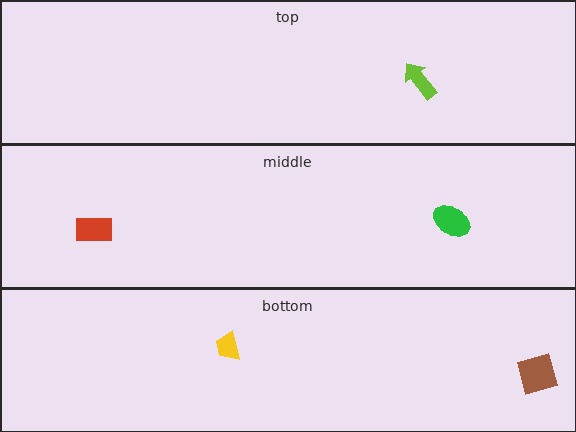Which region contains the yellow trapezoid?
The bottom region.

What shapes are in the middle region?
The green ellipse, the red rectangle.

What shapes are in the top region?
The lime arrow.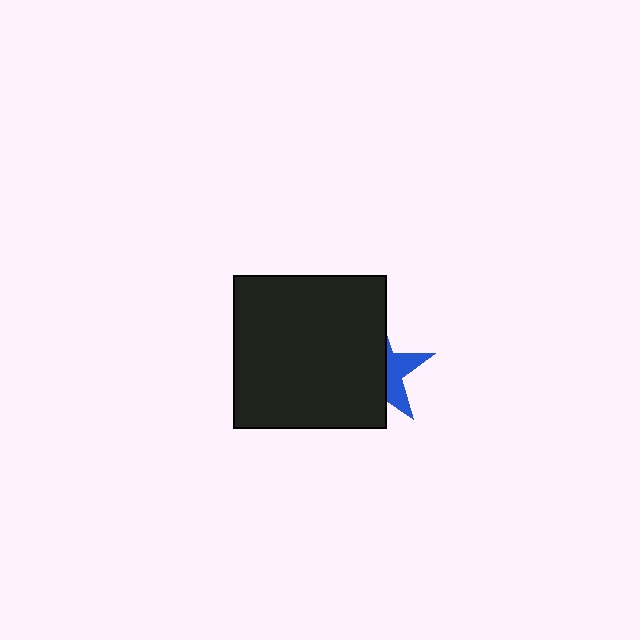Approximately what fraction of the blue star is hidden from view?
Roughly 66% of the blue star is hidden behind the black square.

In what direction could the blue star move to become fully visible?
The blue star could move right. That would shift it out from behind the black square entirely.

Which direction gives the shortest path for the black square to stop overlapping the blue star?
Moving left gives the shortest separation.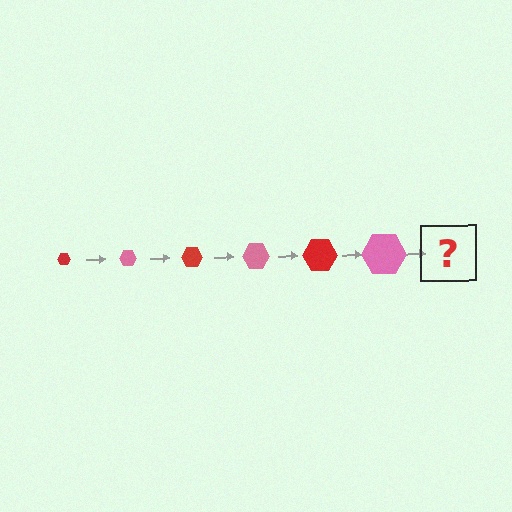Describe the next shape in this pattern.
It should be a red hexagon, larger than the previous one.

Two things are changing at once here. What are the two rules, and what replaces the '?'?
The two rules are that the hexagon grows larger each step and the color cycles through red and pink. The '?' should be a red hexagon, larger than the previous one.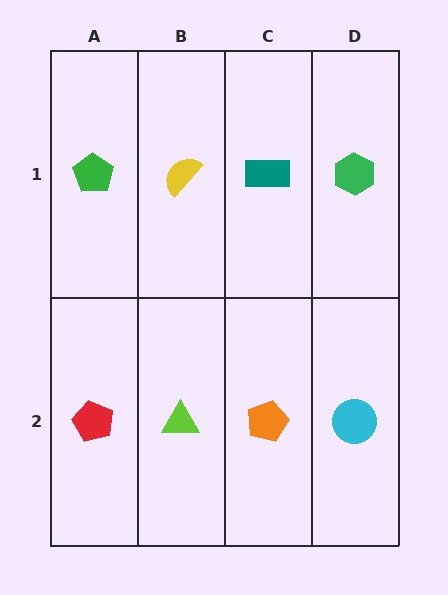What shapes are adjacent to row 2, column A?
A green pentagon (row 1, column A), a lime triangle (row 2, column B).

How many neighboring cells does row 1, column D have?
2.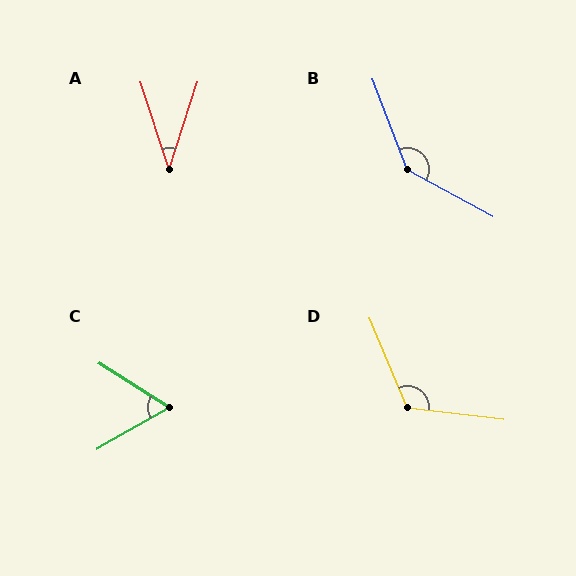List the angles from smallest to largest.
A (36°), C (62°), D (119°), B (139°).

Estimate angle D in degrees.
Approximately 119 degrees.